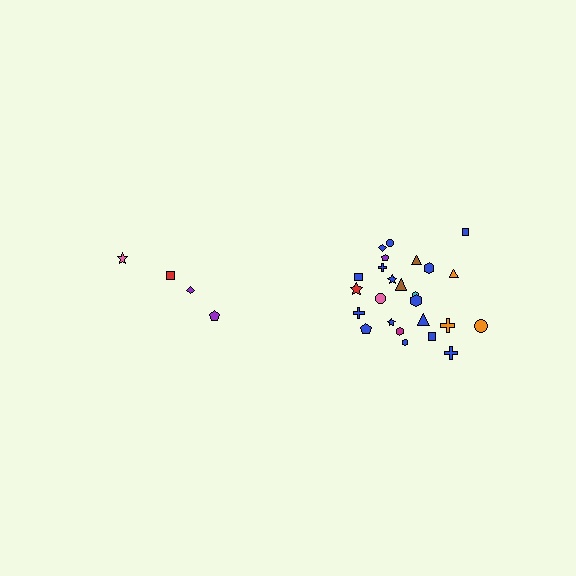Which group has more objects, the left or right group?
The right group.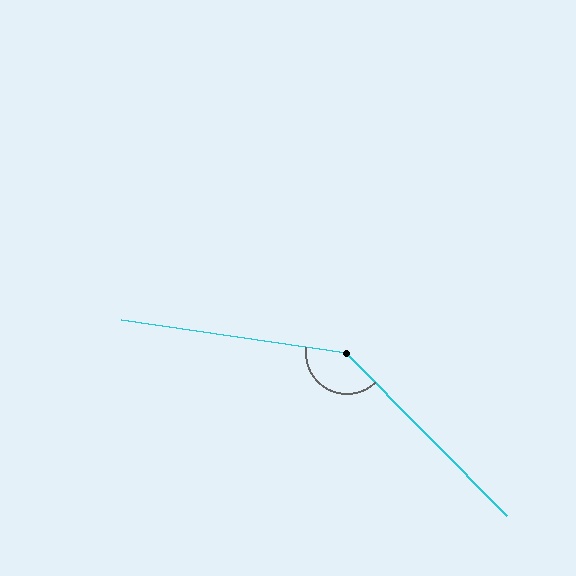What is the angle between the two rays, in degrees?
Approximately 143 degrees.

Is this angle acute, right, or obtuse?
It is obtuse.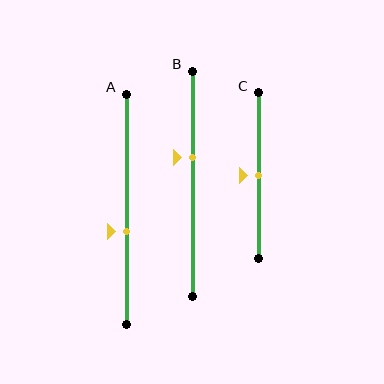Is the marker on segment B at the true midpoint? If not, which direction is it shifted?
No, the marker on segment B is shifted upward by about 12% of the segment length.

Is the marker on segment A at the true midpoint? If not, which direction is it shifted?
No, the marker on segment A is shifted downward by about 10% of the segment length.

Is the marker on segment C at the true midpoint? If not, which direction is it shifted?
Yes, the marker on segment C is at the true midpoint.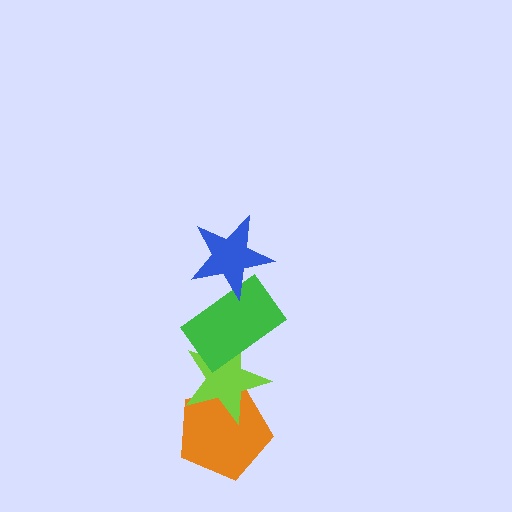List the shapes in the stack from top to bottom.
From top to bottom: the blue star, the green rectangle, the lime star, the orange pentagon.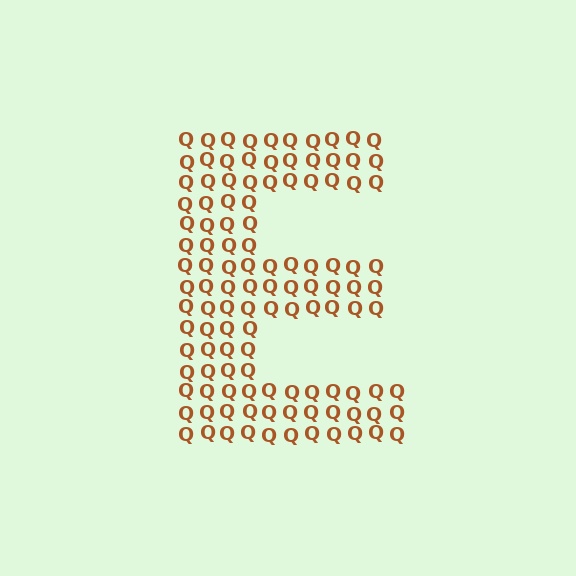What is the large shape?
The large shape is the letter E.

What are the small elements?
The small elements are letter Q's.